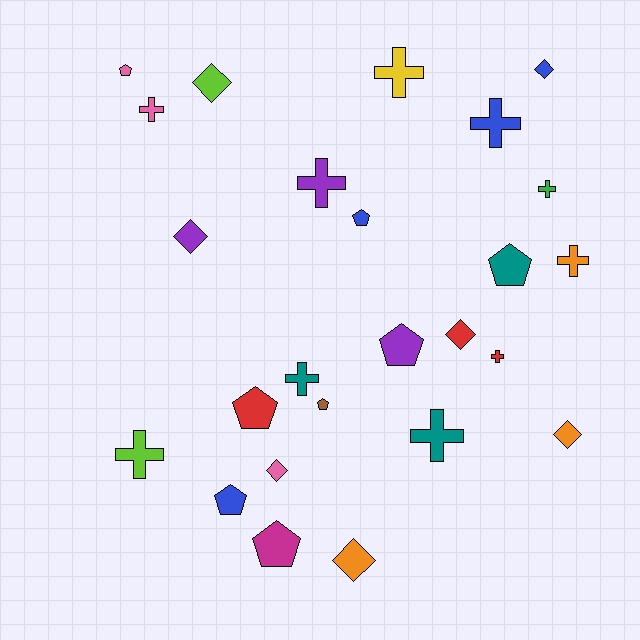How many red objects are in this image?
There are 3 red objects.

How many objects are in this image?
There are 25 objects.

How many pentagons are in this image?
There are 8 pentagons.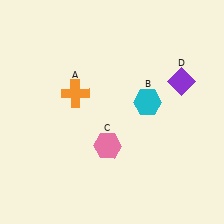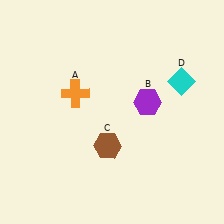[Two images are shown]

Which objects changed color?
B changed from cyan to purple. C changed from pink to brown. D changed from purple to cyan.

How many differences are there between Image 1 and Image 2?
There are 3 differences between the two images.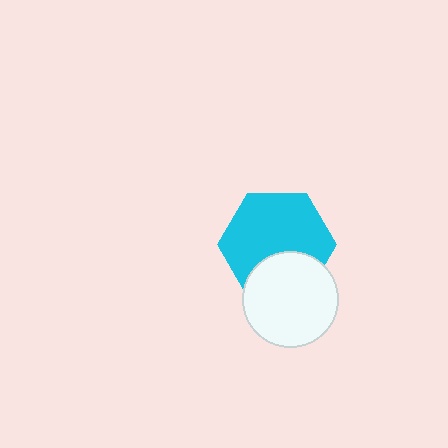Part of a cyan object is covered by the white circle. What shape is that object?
It is a hexagon.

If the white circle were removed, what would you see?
You would see the complete cyan hexagon.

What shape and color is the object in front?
The object in front is a white circle.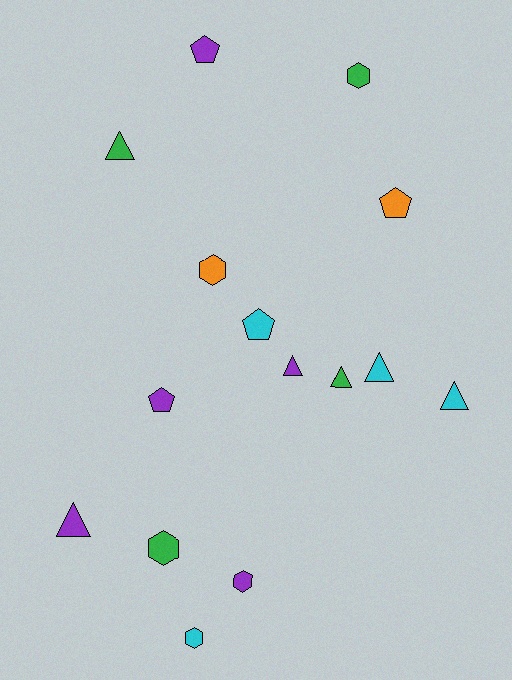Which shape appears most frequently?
Triangle, with 6 objects.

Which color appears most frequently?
Purple, with 5 objects.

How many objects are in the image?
There are 15 objects.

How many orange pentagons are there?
There is 1 orange pentagon.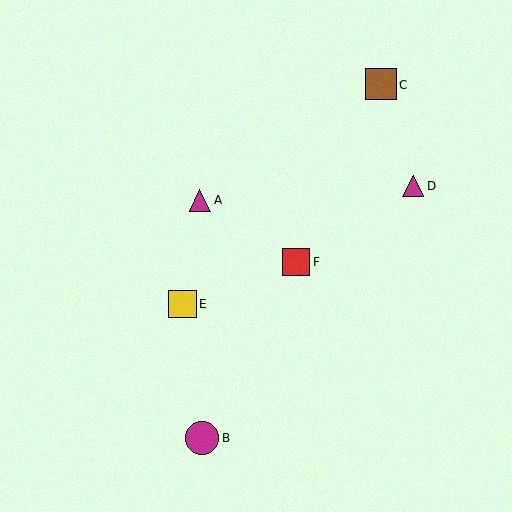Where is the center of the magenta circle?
The center of the magenta circle is at (202, 438).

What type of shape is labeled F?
Shape F is a red square.